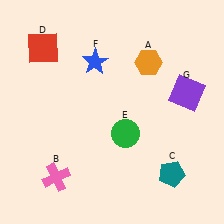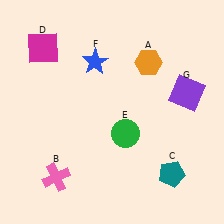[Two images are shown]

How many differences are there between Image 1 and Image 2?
There is 1 difference between the two images.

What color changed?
The square (D) changed from red in Image 1 to magenta in Image 2.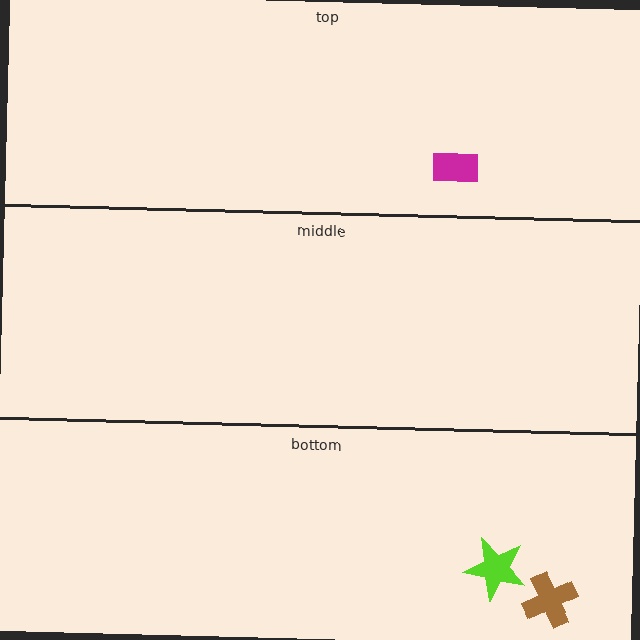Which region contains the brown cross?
The bottom region.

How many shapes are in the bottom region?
2.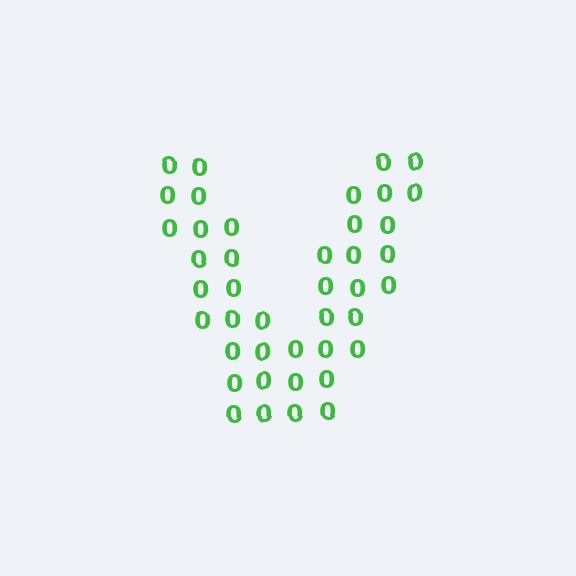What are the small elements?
The small elements are digit 0's.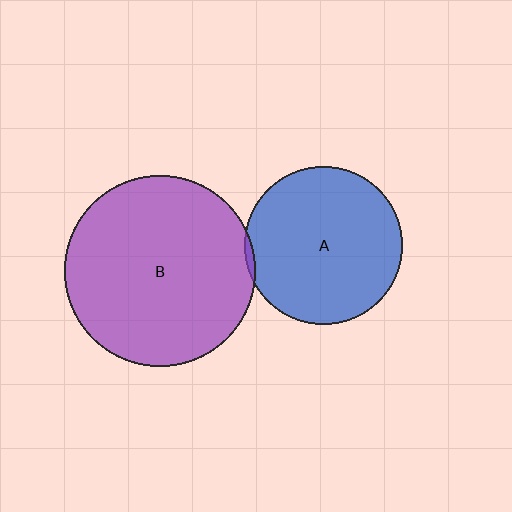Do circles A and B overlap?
Yes.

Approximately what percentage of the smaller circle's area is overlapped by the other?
Approximately 5%.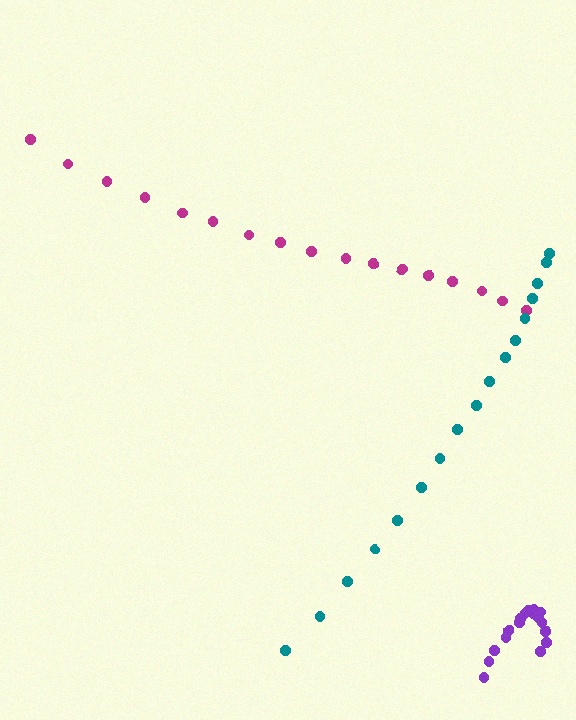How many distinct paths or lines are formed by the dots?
There are 3 distinct paths.